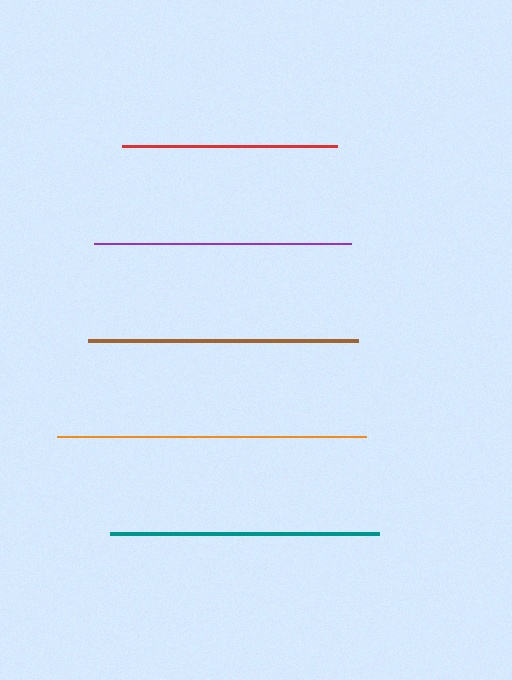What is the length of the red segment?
The red segment is approximately 216 pixels long.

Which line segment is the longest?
The orange line is the longest at approximately 309 pixels.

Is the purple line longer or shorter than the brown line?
The brown line is longer than the purple line.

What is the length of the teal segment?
The teal segment is approximately 269 pixels long.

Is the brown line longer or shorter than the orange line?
The orange line is longer than the brown line.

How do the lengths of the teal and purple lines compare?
The teal and purple lines are approximately the same length.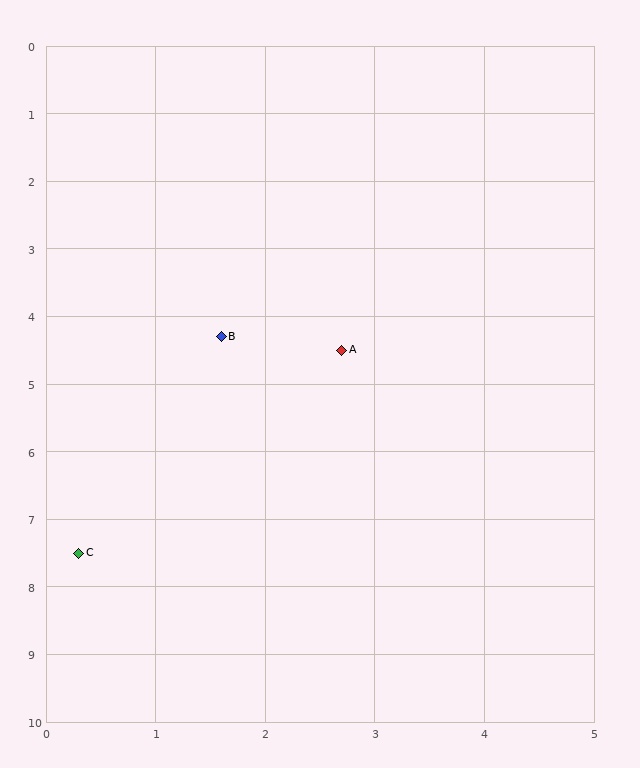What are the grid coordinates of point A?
Point A is at approximately (2.7, 4.5).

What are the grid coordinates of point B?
Point B is at approximately (1.6, 4.3).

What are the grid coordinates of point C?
Point C is at approximately (0.3, 7.5).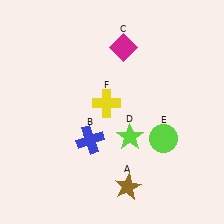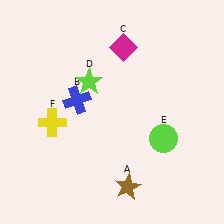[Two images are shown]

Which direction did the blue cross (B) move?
The blue cross (B) moved up.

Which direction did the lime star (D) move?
The lime star (D) moved up.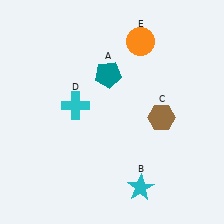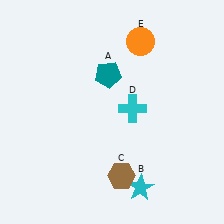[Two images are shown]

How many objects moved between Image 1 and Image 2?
2 objects moved between the two images.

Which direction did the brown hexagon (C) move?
The brown hexagon (C) moved down.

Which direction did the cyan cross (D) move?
The cyan cross (D) moved right.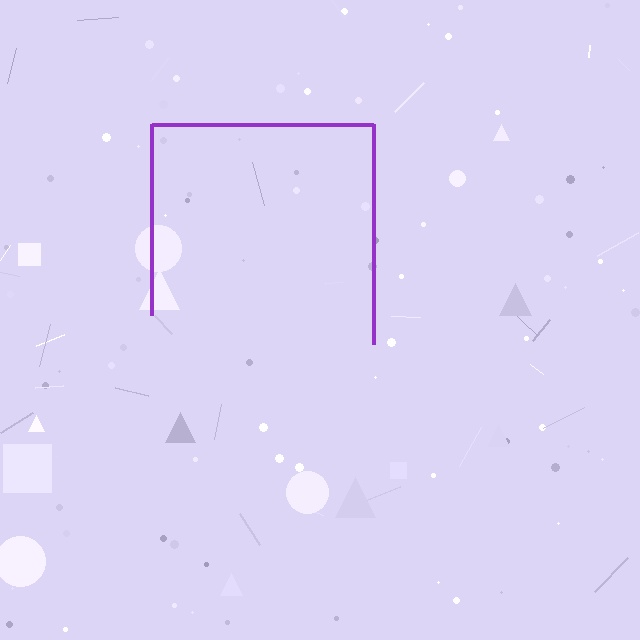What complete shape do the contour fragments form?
The contour fragments form a square.